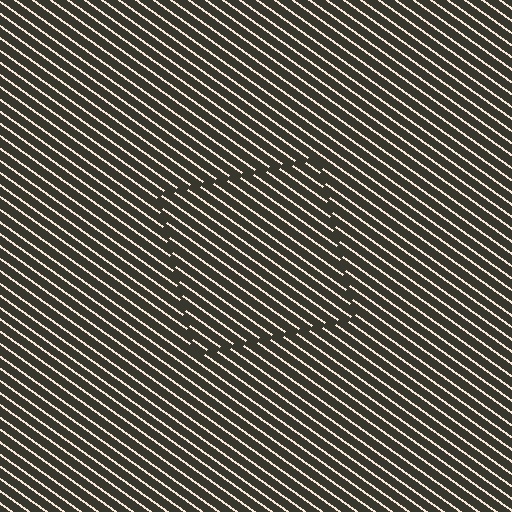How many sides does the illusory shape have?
4 sides — the line-ends trace a square.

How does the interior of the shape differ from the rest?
The interior of the shape contains the same grating, shifted by half a period — the contour is defined by the phase discontinuity where line-ends from the inner and outer gratings abut.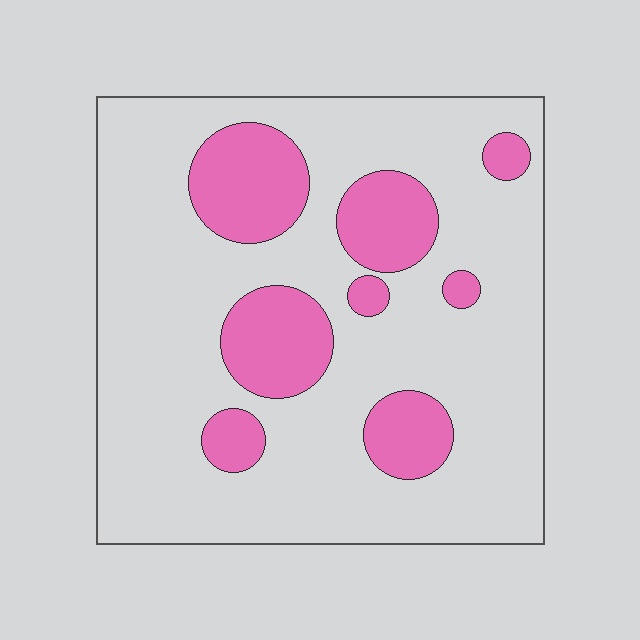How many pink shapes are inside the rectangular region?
8.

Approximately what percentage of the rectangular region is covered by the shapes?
Approximately 20%.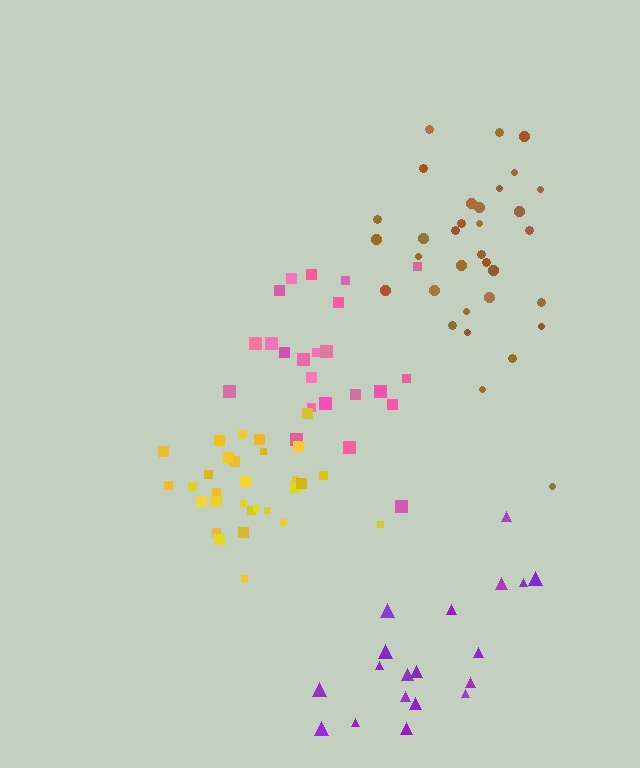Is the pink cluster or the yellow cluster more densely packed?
Yellow.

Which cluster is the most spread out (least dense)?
Purple.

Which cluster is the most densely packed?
Yellow.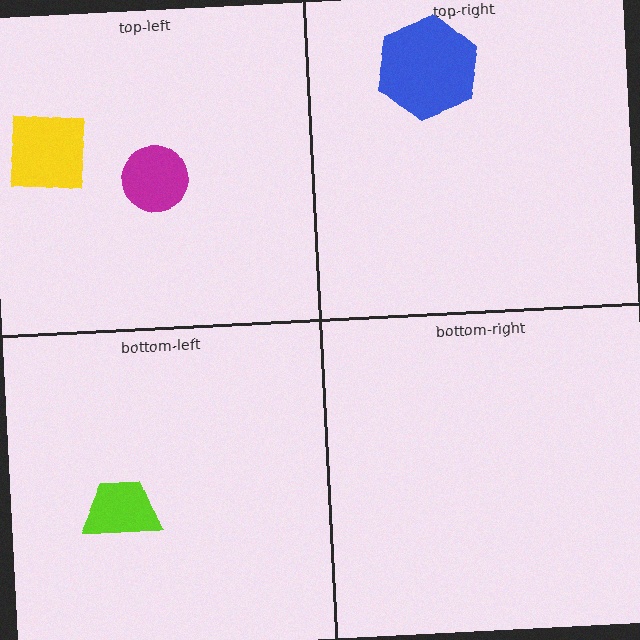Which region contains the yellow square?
The top-left region.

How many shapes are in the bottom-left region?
1.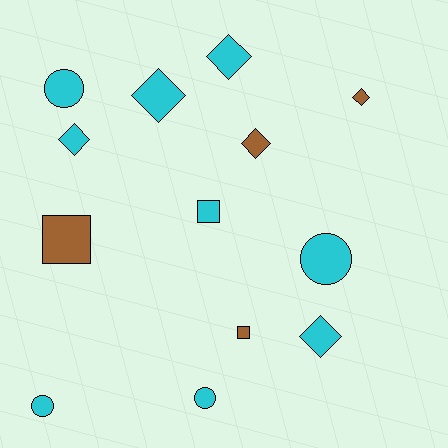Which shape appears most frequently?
Diamond, with 6 objects.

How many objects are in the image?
There are 13 objects.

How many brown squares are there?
There are 2 brown squares.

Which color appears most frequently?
Cyan, with 9 objects.